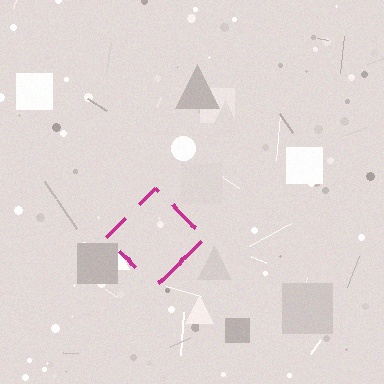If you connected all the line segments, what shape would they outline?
They would outline a diamond.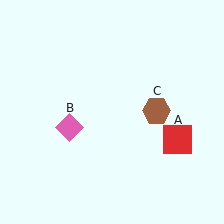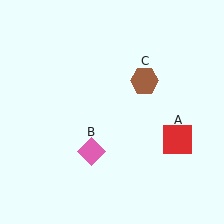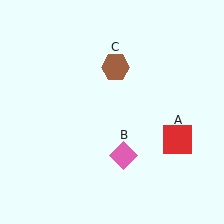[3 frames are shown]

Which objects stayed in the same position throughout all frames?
Red square (object A) remained stationary.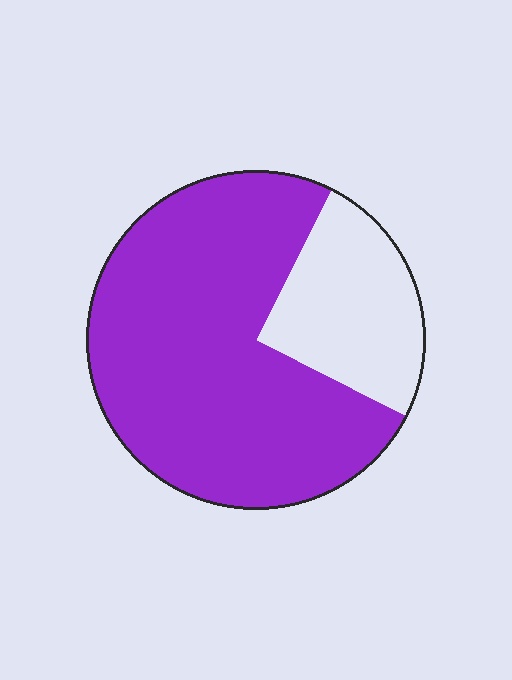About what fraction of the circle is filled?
About three quarters (3/4).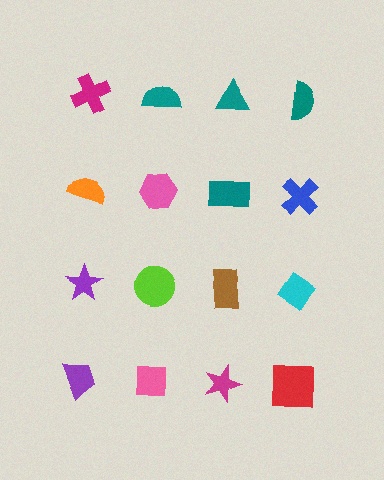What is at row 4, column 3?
A magenta star.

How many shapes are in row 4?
4 shapes.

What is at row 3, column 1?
A purple star.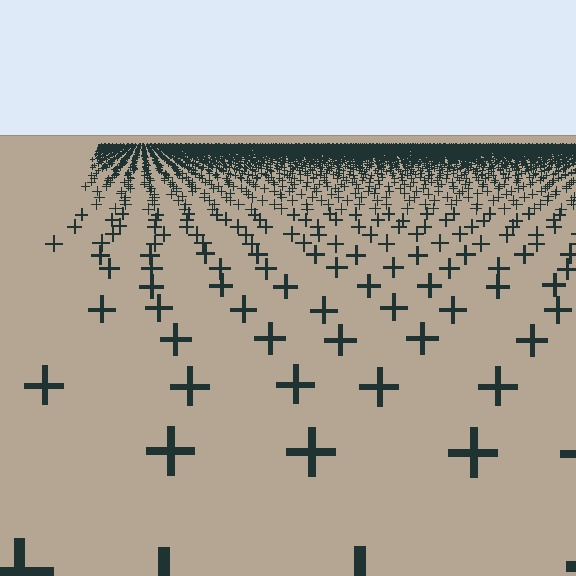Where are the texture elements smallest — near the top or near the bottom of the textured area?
Near the top.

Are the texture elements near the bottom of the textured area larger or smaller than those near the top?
Larger. Near the bottom, elements are closer to the viewer and appear at a bigger on-screen size.